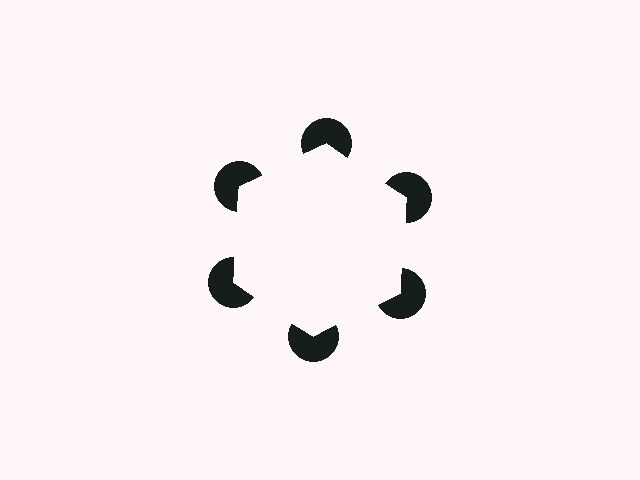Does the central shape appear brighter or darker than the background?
It typically appears slightly brighter than the background, even though no actual brightness change is drawn.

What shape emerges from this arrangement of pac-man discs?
An illusory hexagon — its edges are inferred from the aligned wedge cuts in the pac-man discs, not physically drawn.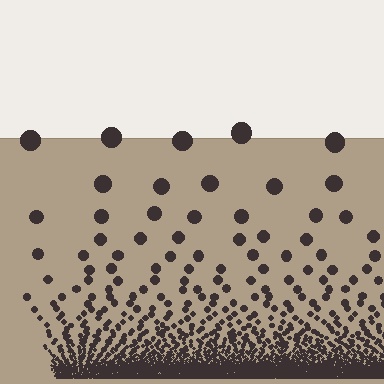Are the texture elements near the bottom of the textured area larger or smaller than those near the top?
Smaller. The gradient is inverted — elements near the bottom are smaller and denser.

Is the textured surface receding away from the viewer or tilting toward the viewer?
The surface appears to tilt toward the viewer. Texture elements get larger and sparser toward the top.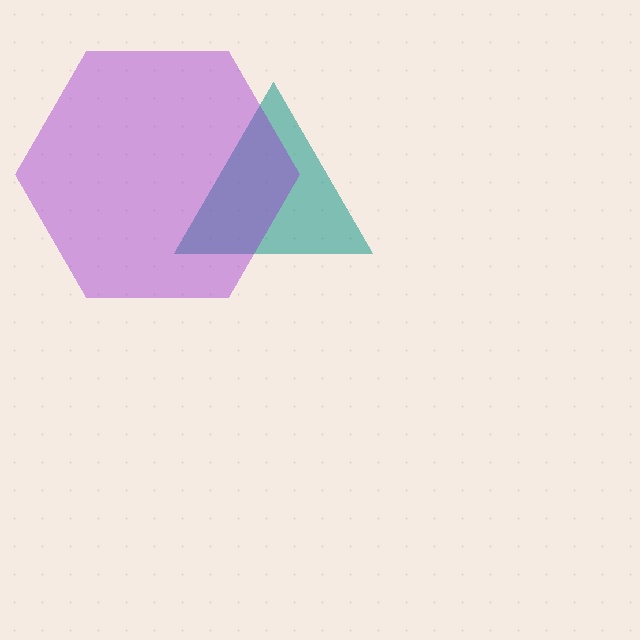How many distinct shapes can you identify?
There are 2 distinct shapes: a teal triangle, a purple hexagon.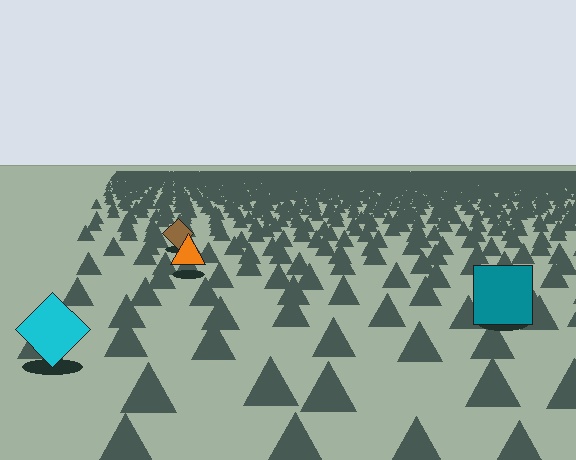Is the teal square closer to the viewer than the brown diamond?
Yes. The teal square is closer — you can tell from the texture gradient: the ground texture is coarser near it.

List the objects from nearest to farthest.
From nearest to farthest: the cyan diamond, the teal square, the orange triangle, the brown diamond.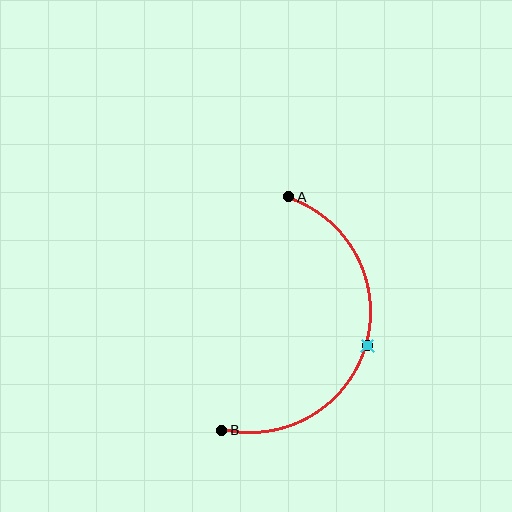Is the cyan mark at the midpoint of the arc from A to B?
Yes. The cyan mark lies on the arc at equal arc-length from both A and B — it is the arc midpoint.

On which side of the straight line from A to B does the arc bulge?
The arc bulges to the right of the straight line connecting A and B.